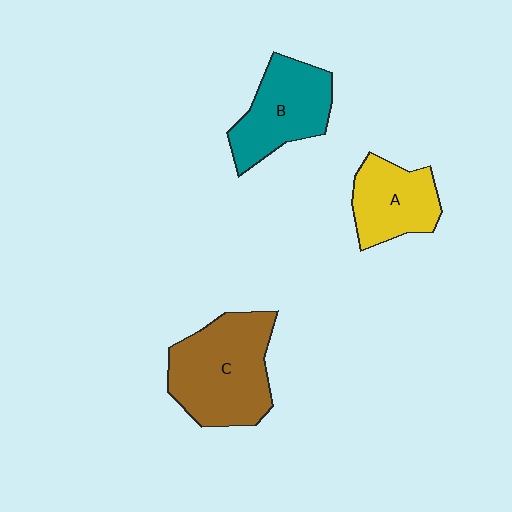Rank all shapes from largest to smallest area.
From largest to smallest: C (brown), B (teal), A (yellow).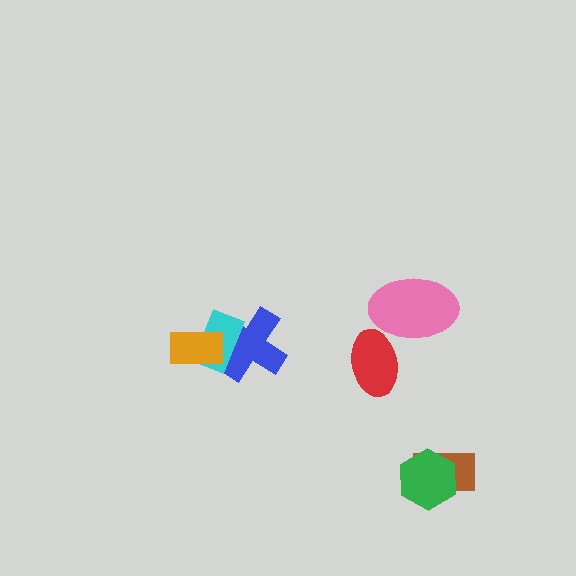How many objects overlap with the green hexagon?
1 object overlaps with the green hexagon.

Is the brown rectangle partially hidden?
Yes, it is partially covered by another shape.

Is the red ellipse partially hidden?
No, no other shape covers it.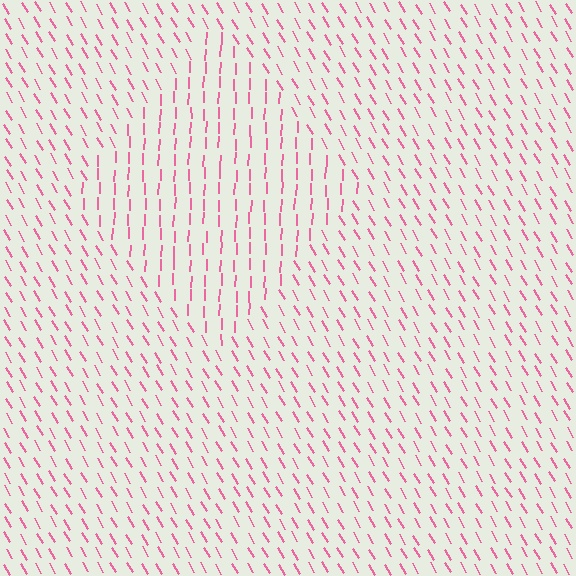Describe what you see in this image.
The image is filled with small pink line segments. A diamond region in the image has lines oriented differently from the surrounding lines, creating a visible texture boundary.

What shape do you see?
I see a diamond.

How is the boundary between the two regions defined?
The boundary is defined purely by a change in line orientation (approximately 32 degrees difference). All lines are the same color and thickness.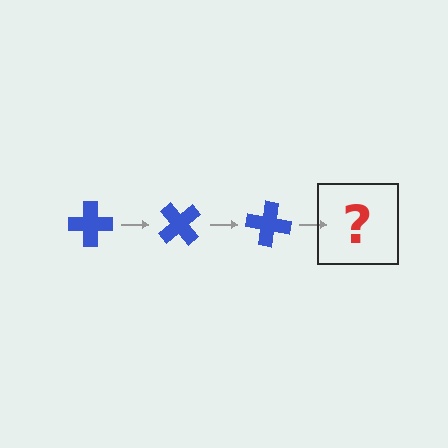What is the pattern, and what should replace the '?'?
The pattern is that the cross rotates 50 degrees each step. The '?' should be a blue cross rotated 150 degrees.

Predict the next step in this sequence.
The next step is a blue cross rotated 150 degrees.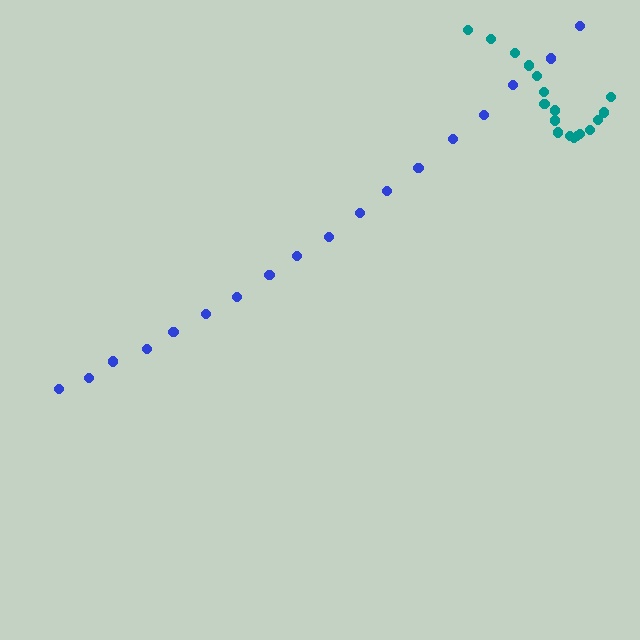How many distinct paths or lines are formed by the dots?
There are 2 distinct paths.